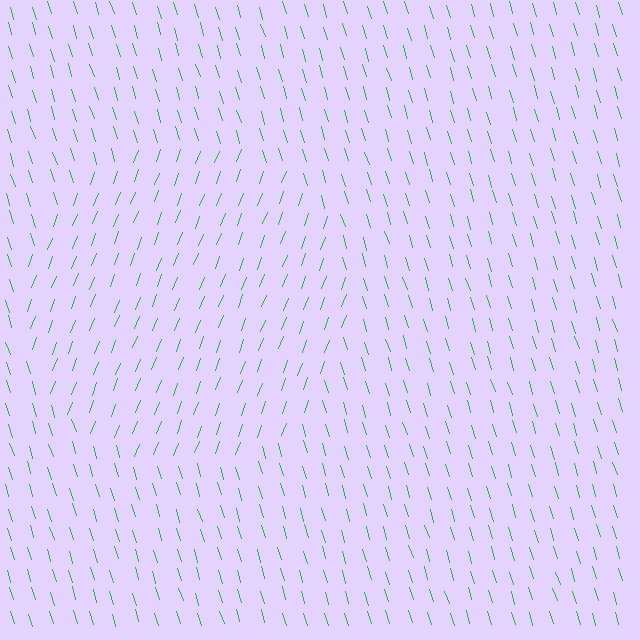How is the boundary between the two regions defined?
The boundary is defined purely by a change in line orientation (approximately 38 degrees difference). All lines are the same color and thickness.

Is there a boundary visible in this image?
Yes, there is a texture boundary formed by a change in line orientation.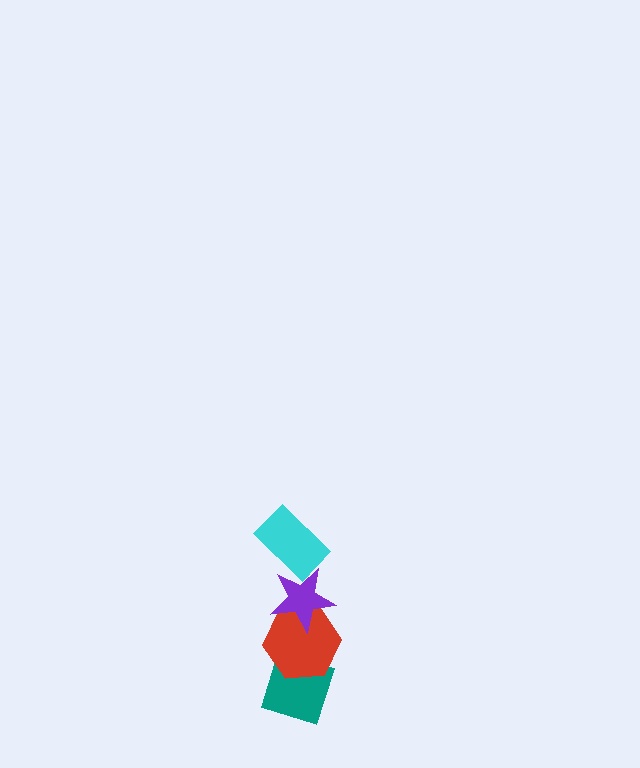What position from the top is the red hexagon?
The red hexagon is 3rd from the top.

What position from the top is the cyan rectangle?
The cyan rectangle is 1st from the top.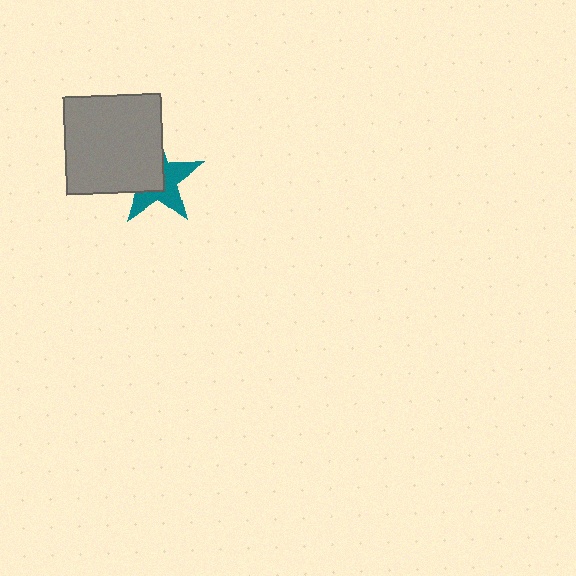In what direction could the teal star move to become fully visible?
The teal star could move toward the lower-right. That would shift it out from behind the gray square entirely.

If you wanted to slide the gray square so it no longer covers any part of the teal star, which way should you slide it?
Slide it toward the upper-left — that is the most direct way to separate the two shapes.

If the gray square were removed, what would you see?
You would see the complete teal star.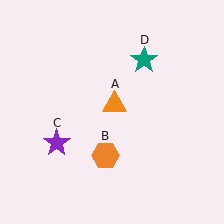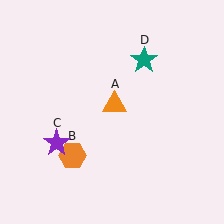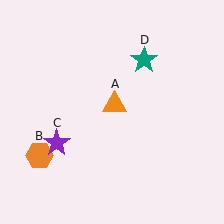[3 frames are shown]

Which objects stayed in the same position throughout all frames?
Orange triangle (object A) and purple star (object C) and teal star (object D) remained stationary.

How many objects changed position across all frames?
1 object changed position: orange hexagon (object B).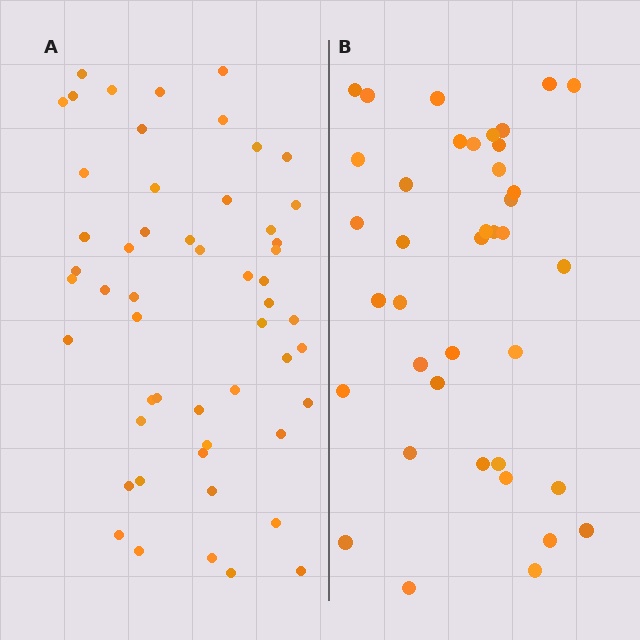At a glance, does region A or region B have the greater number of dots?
Region A (the left region) has more dots.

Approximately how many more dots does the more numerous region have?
Region A has approximately 15 more dots than region B.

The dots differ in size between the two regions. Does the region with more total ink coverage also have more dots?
No. Region B has more total ink coverage because its dots are larger, but region A actually contains more individual dots. Total area can be misleading — the number of items is what matters here.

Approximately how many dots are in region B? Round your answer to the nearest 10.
About 40 dots. (The exact count is 39, which rounds to 40.)